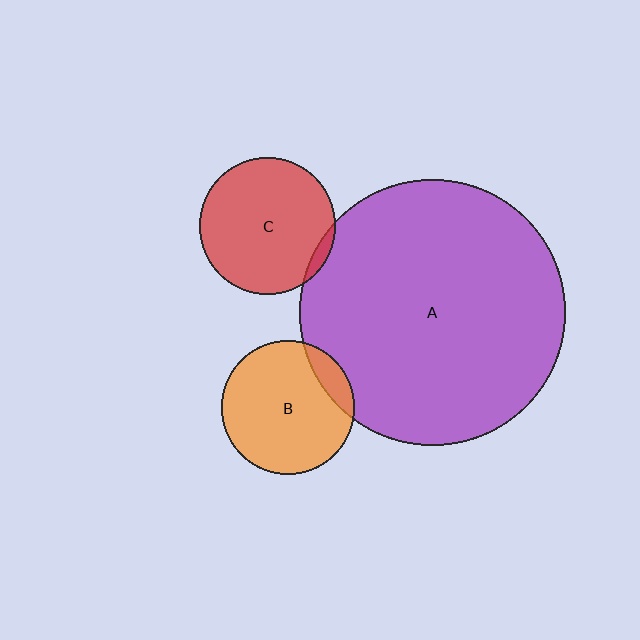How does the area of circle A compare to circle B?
Approximately 4.0 times.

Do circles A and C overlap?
Yes.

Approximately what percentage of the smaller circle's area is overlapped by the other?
Approximately 5%.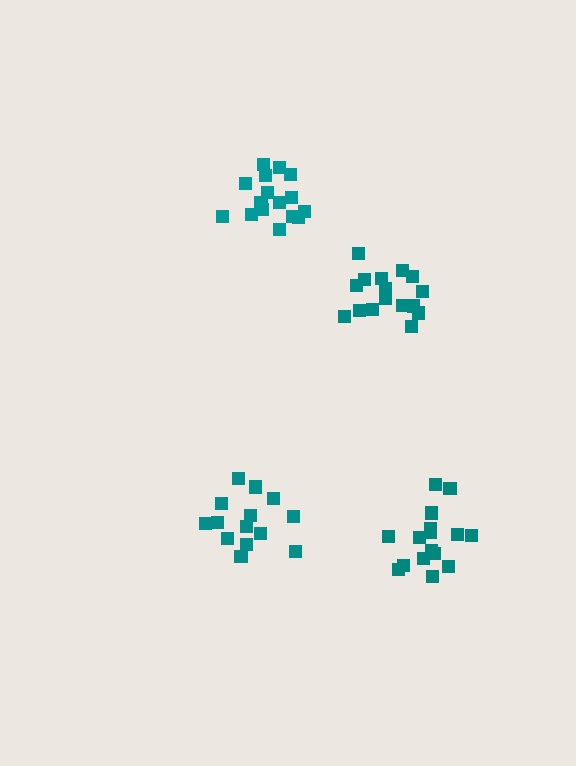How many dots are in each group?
Group 1: 16 dots, Group 2: 16 dots, Group 3: 17 dots, Group 4: 14 dots (63 total).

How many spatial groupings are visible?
There are 4 spatial groupings.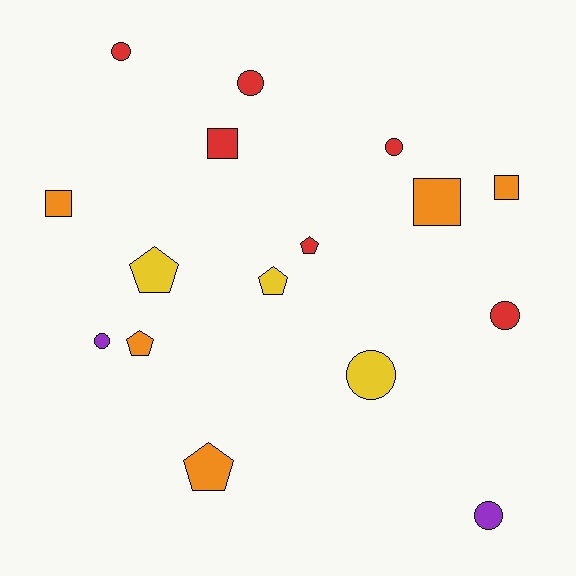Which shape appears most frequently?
Circle, with 7 objects.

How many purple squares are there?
There are no purple squares.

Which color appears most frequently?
Red, with 6 objects.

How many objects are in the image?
There are 16 objects.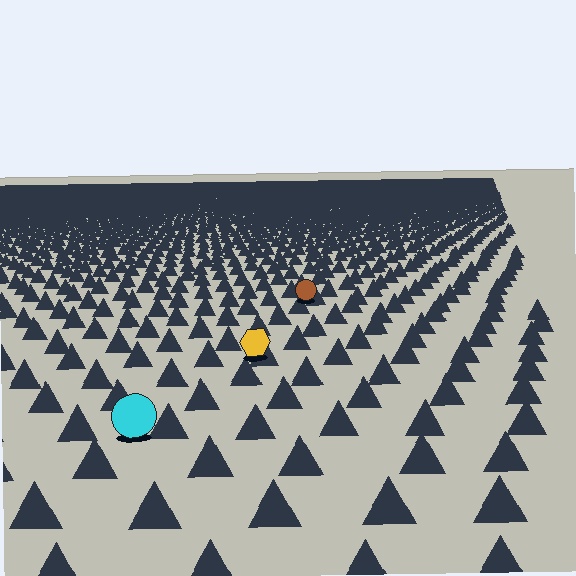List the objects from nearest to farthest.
From nearest to farthest: the cyan circle, the yellow hexagon, the brown circle.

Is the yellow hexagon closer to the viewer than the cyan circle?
No. The cyan circle is closer — you can tell from the texture gradient: the ground texture is coarser near it.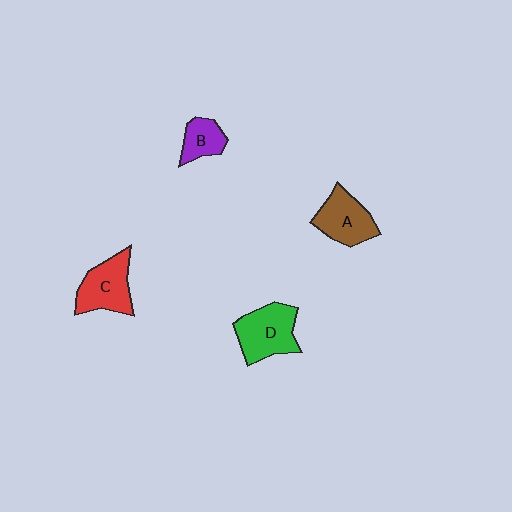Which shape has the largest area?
Shape D (green).